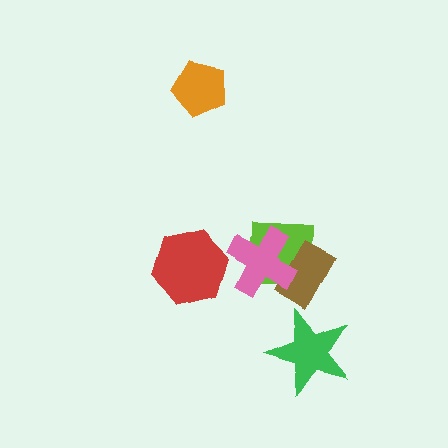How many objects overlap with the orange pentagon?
0 objects overlap with the orange pentagon.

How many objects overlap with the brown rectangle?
2 objects overlap with the brown rectangle.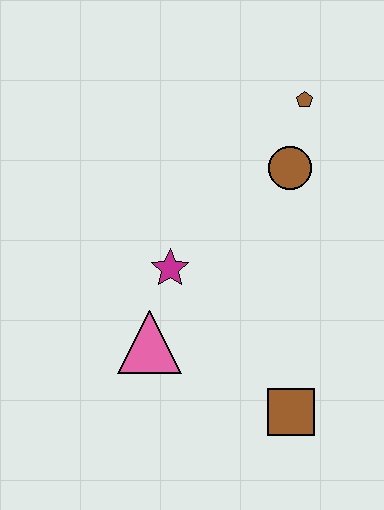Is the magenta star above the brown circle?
No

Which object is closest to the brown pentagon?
The brown circle is closest to the brown pentagon.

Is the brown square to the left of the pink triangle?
No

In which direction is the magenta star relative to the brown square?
The magenta star is above the brown square.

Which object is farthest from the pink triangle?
The brown pentagon is farthest from the pink triangle.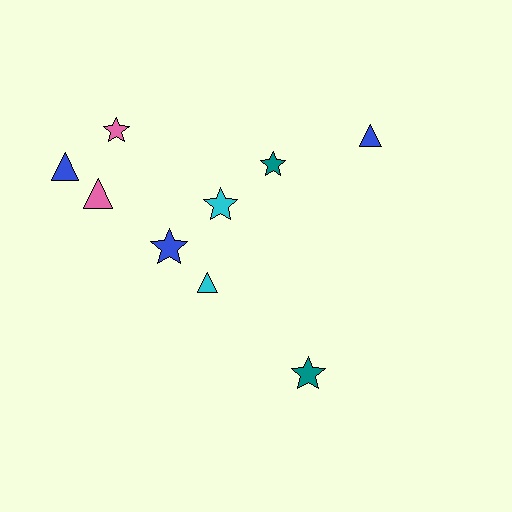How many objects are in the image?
There are 9 objects.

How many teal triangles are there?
There are no teal triangles.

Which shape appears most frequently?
Star, with 5 objects.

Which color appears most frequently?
Blue, with 3 objects.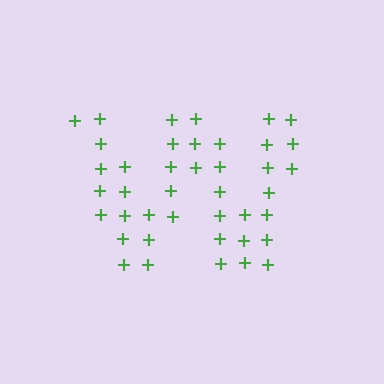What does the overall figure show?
The overall figure shows the letter W.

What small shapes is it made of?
It is made of small plus signs.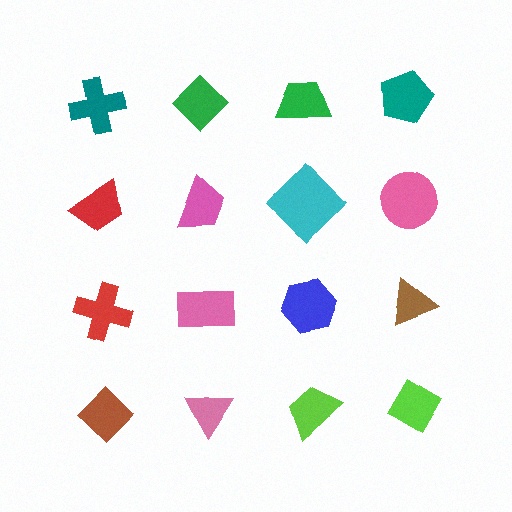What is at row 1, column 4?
A teal pentagon.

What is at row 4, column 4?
A lime diamond.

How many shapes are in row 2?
4 shapes.